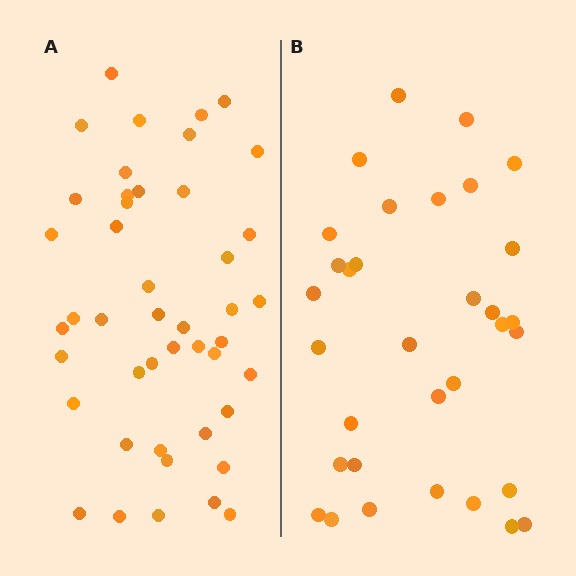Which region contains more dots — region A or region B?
Region A (the left region) has more dots.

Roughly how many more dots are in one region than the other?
Region A has roughly 12 or so more dots than region B.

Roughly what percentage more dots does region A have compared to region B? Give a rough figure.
About 35% more.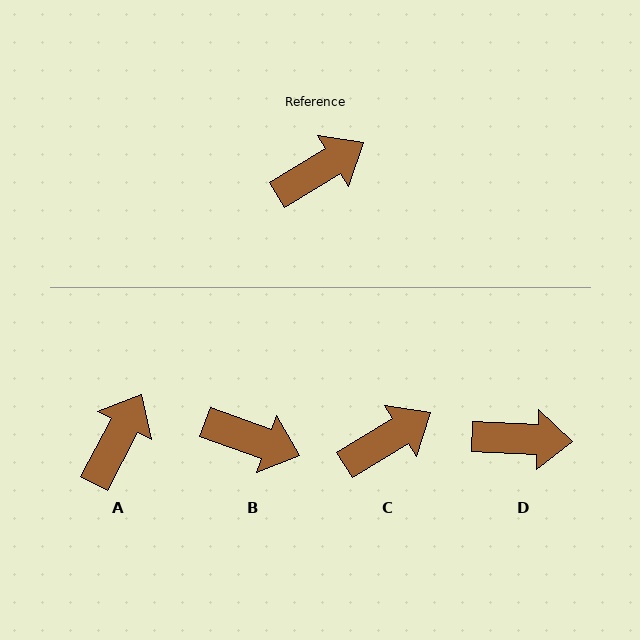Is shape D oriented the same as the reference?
No, it is off by about 34 degrees.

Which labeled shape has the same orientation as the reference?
C.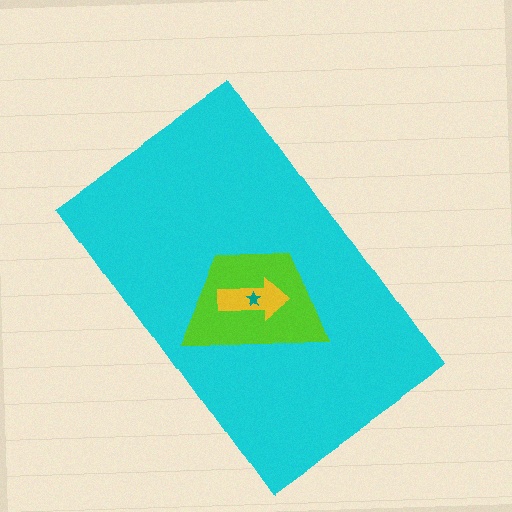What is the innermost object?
The teal star.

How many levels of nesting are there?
4.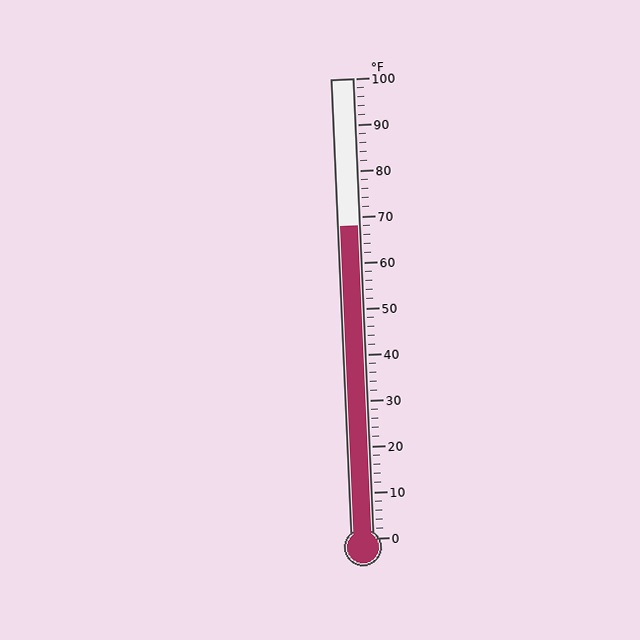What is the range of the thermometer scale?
The thermometer scale ranges from 0°F to 100°F.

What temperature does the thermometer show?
The thermometer shows approximately 68°F.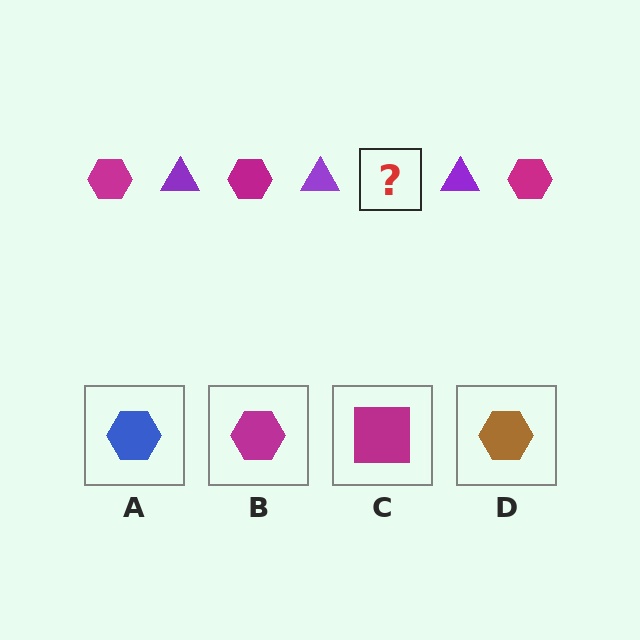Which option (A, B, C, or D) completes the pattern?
B.